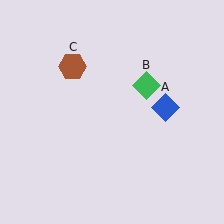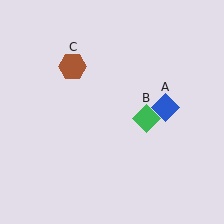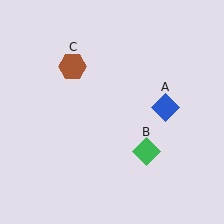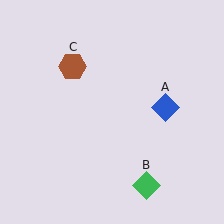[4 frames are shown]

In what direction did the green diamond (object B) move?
The green diamond (object B) moved down.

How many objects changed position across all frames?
1 object changed position: green diamond (object B).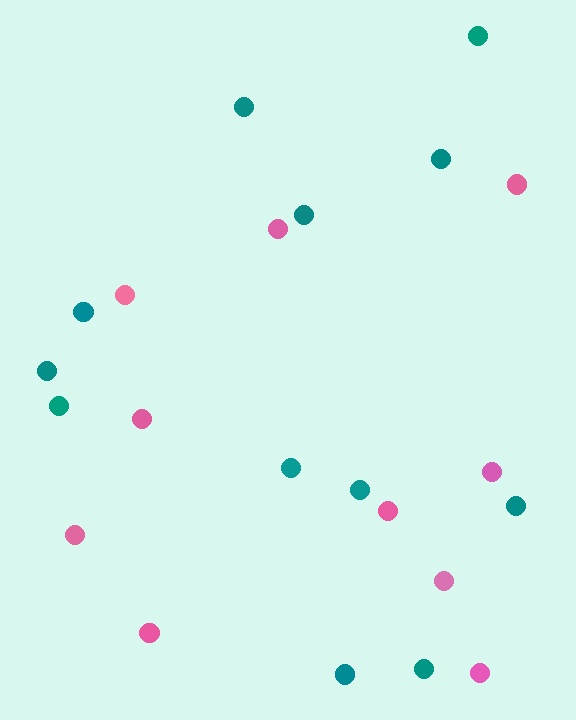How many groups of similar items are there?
There are 2 groups: one group of pink circles (10) and one group of teal circles (12).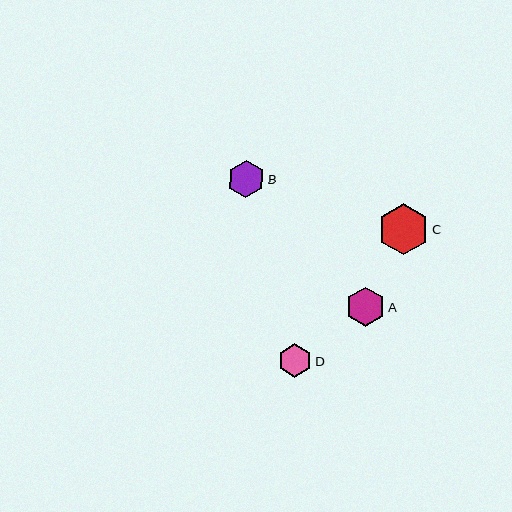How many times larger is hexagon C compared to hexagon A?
Hexagon C is approximately 1.3 times the size of hexagon A.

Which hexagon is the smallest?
Hexagon D is the smallest with a size of approximately 33 pixels.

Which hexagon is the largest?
Hexagon C is the largest with a size of approximately 51 pixels.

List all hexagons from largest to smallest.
From largest to smallest: C, A, B, D.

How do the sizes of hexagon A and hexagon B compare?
Hexagon A and hexagon B are approximately the same size.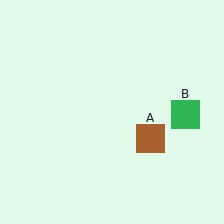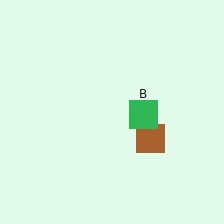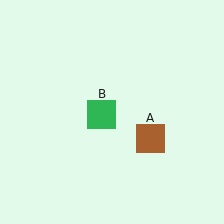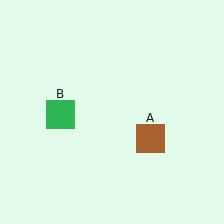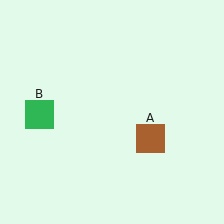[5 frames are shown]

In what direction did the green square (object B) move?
The green square (object B) moved left.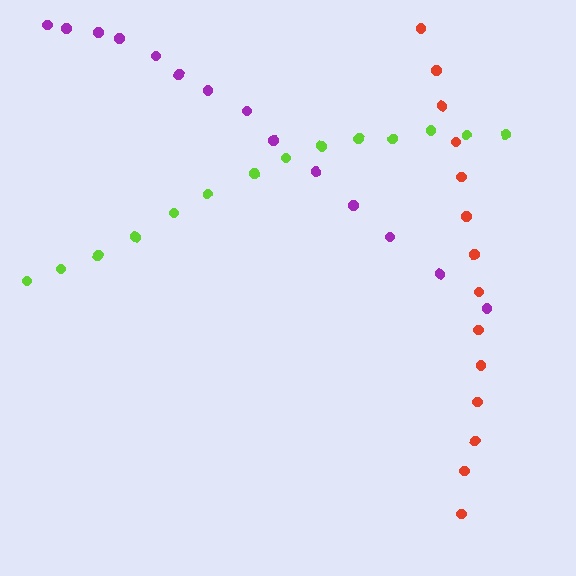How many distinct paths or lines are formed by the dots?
There are 3 distinct paths.